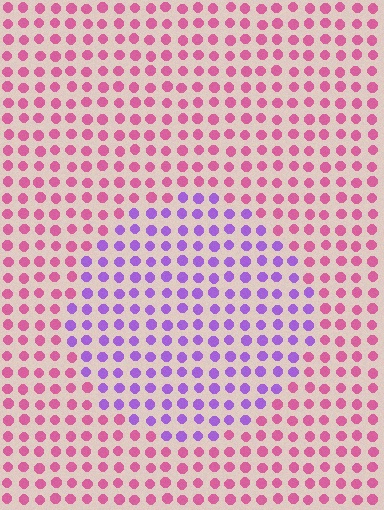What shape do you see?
I see a circle.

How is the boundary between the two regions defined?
The boundary is defined purely by a slight shift in hue (about 55 degrees). Spacing, size, and orientation are identical on both sides.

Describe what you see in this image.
The image is filled with small pink elements in a uniform arrangement. A circle-shaped region is visible where the elements are tinted to a slightly different hue, forming a subtle color boundary.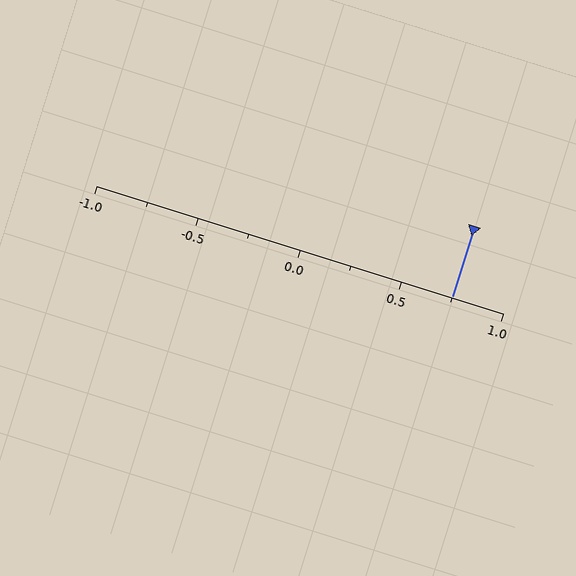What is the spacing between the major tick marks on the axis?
The major ticks are spaced 0.5 apart.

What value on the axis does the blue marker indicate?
The marker indicates approximately 0.75.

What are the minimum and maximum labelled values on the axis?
The axis runs from -1.0 to 1.0.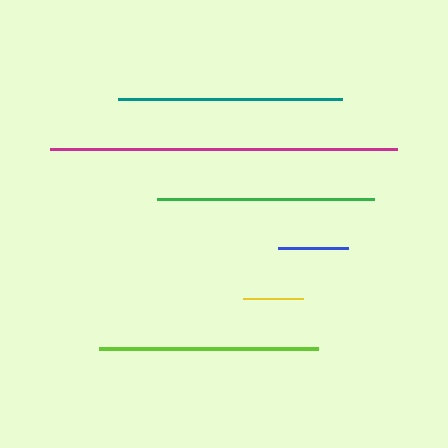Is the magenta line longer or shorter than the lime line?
The magenta line is longer than the lime line.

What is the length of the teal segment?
The teal segment is approximately 224 pixels long.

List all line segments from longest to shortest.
From longest to shortest: magenta, teal, lime, green, blue, yellow.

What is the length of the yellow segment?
The yellow segment is approximately 60 pixels long.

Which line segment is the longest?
The magenta line is the longest at approximately 347 pixels.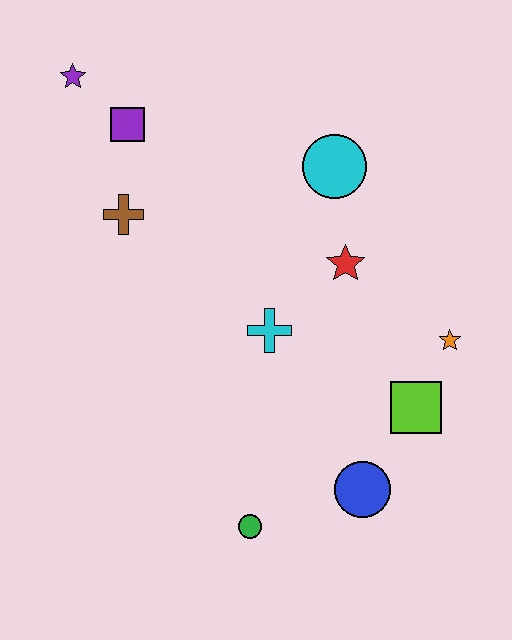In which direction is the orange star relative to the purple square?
The orange star is to the right of the purple square.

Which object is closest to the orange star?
The lime square is closest to the orange star.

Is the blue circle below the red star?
Yes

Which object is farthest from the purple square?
The blue circle is farthest from the purple square.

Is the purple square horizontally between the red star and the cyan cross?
No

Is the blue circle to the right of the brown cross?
Yes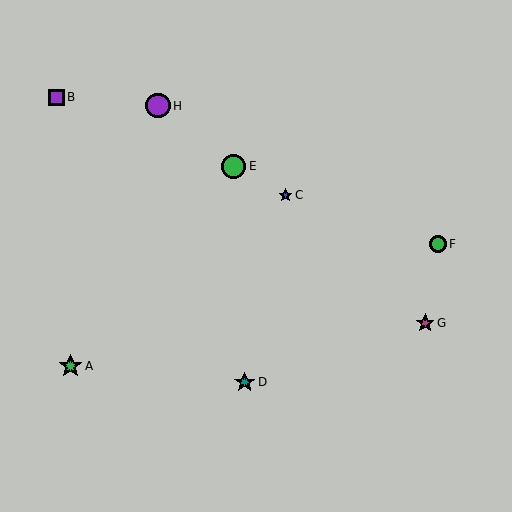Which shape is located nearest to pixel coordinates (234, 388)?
The teal star (labeled D) at (245, 382) is nearest to that location.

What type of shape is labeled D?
Shape D is a teal star.